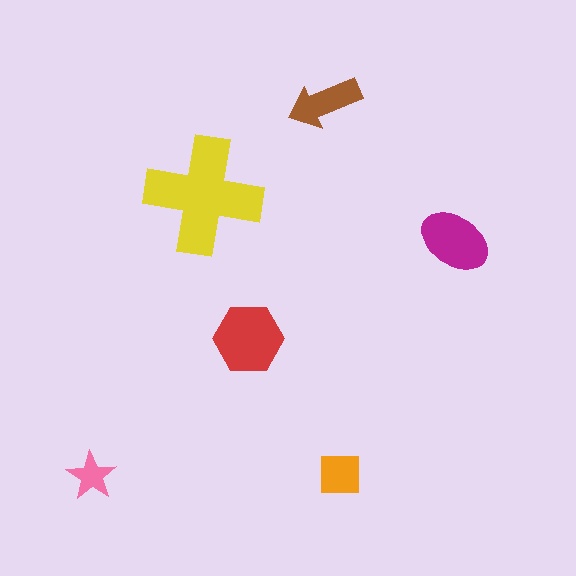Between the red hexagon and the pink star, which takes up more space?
The red hexagon.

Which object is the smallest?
The pink star.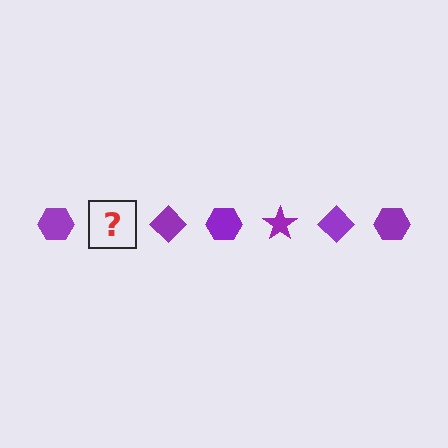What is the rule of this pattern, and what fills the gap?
The rule is that the pattern cycles through hexagon, star, diamond shapes in purple. The gap should be filled with a purple star.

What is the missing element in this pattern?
The missing element is a purple star.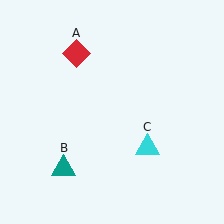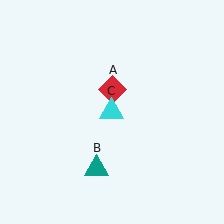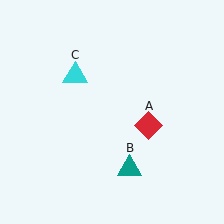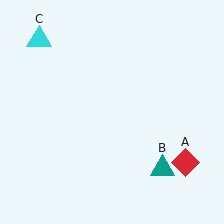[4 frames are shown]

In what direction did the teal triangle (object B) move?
The teal triangle (object B) moved right.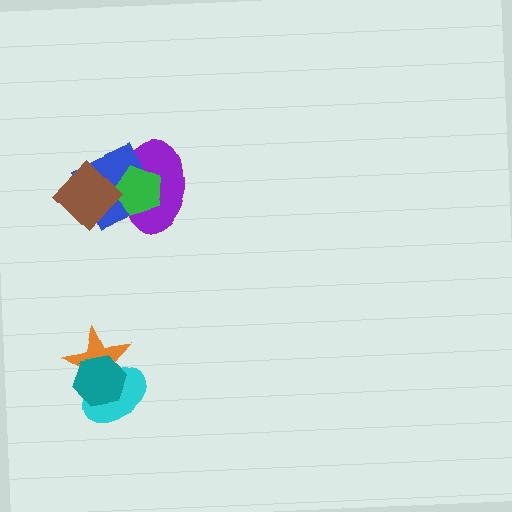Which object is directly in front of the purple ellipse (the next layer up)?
The blue square is directly in front of the purple ellipse.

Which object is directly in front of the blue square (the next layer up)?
The green pentagon is directly in front of the blue square.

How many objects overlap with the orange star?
2 objects overlap with the orange star.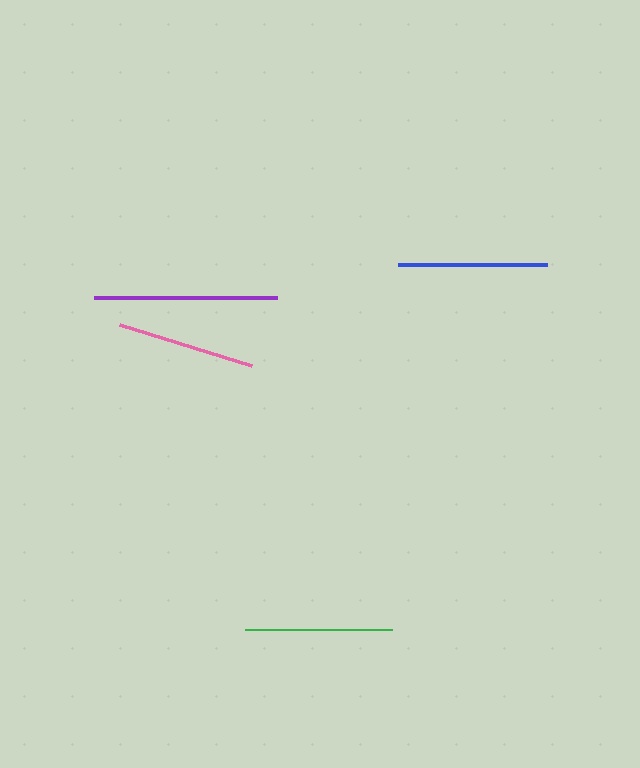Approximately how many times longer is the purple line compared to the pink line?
The purple line is approximately 1.3 times the length of the pink line.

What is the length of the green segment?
The green segment is approximately 146 pixels long.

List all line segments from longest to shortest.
From longest to shortest: purple, blue, green, pink.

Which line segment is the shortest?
The pink line is the shortest at approximately 139 pixels.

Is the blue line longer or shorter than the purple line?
The purple line is longer than the blue line.